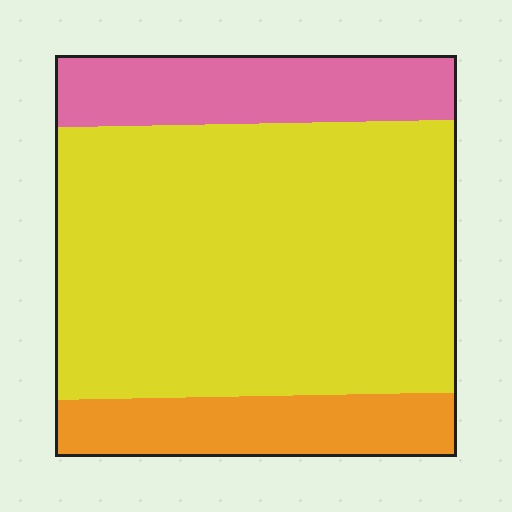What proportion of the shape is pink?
Pink covers 17% of the shape.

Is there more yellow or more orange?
Yellow.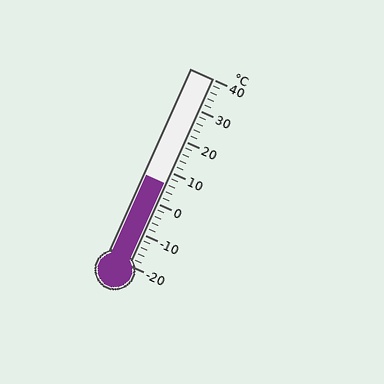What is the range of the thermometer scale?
The thermometer scale ranges from -20°C to 40°C.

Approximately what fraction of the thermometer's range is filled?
The thermometer is filled to approximately 45% of its range.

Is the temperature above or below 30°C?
The temperature is below 30°C.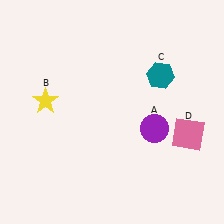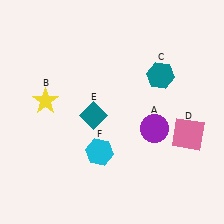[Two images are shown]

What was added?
A teal diamond (E), a cyan hexagon (F) were added in Image 2.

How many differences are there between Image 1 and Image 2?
There are 2 differences between the two images.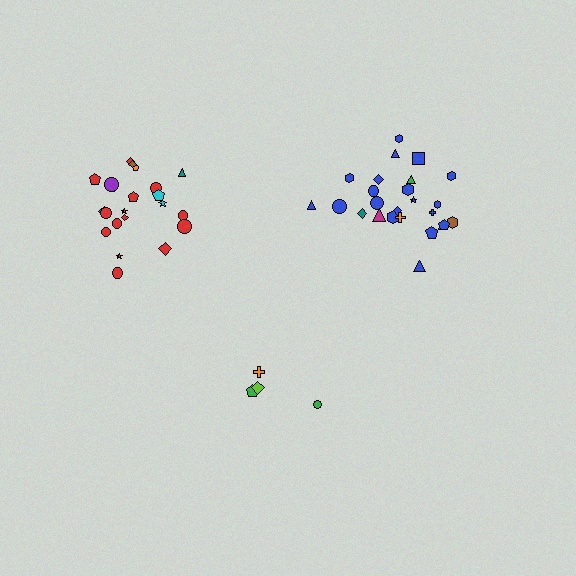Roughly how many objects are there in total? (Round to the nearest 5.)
Roughly 50 objects in total.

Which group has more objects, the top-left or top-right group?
The top-right group.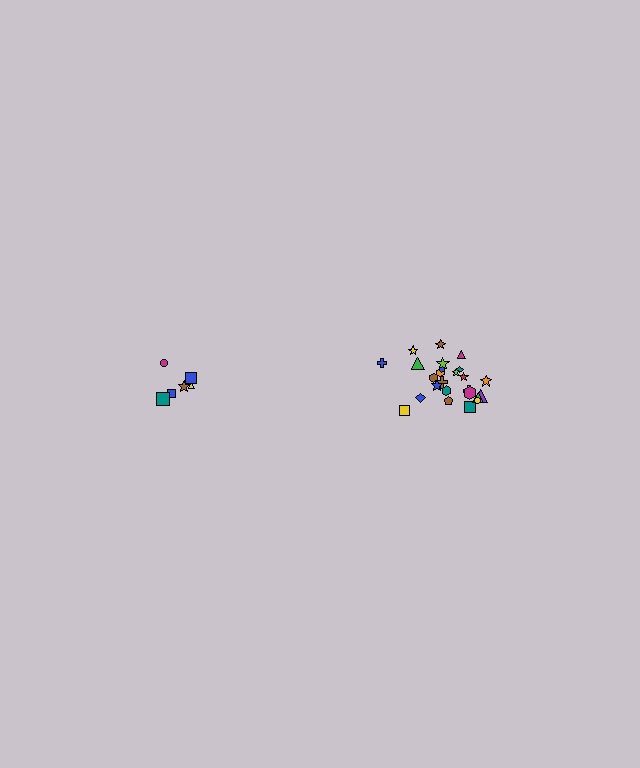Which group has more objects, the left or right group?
The right group.